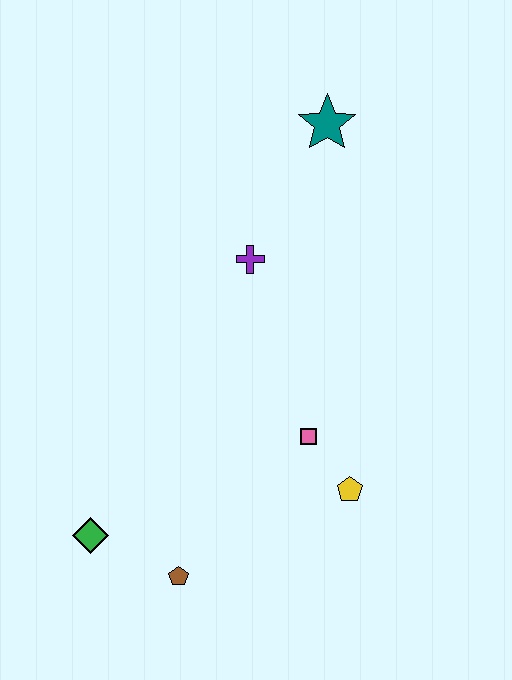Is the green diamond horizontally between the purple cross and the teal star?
No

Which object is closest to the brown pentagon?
The green diamond is closest to the brown pentagon.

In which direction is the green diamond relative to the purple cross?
The green diamond is below the purple cross.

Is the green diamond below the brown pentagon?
No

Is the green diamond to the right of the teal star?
No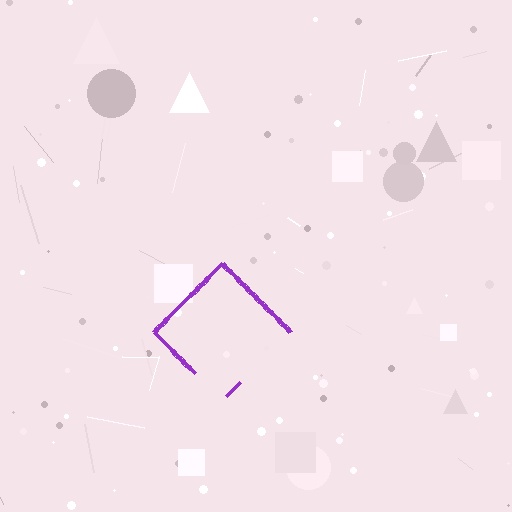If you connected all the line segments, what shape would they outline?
They would outline a diamond.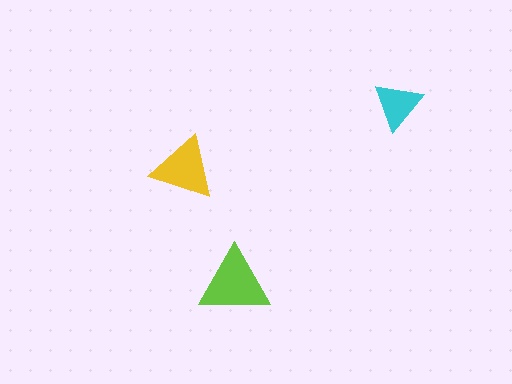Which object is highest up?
The cyan triangle is topmost.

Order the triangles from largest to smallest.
the lime one, the yellow one, the cyan one.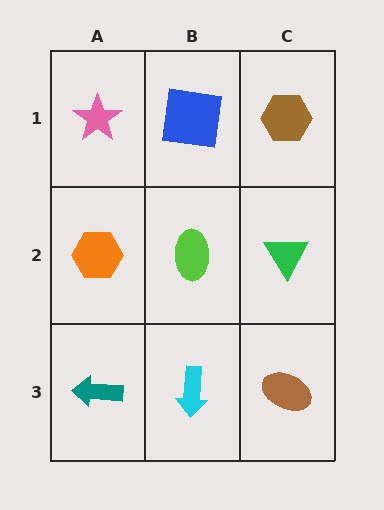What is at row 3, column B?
A cyan arrow.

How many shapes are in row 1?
3 shapes.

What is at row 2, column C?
A green triangle.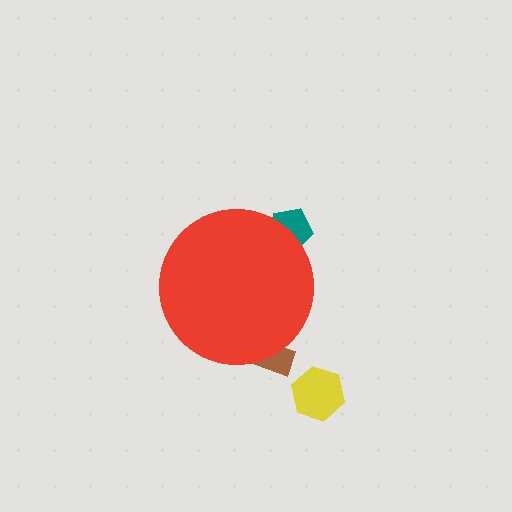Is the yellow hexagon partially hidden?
No, the yellow hexagon is fully visible.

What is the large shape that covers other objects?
A red circle.